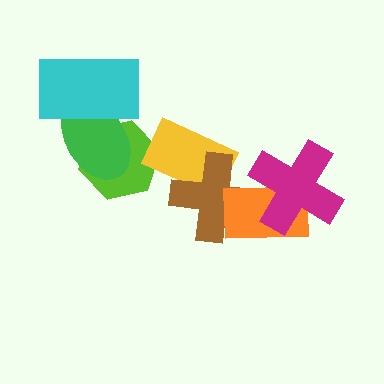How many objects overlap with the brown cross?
3 objects overlap with the brown cross.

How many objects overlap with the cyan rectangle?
2 objects overlap with the cyan rectangle.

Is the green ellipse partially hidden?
Yes, it is partially covered by another shape.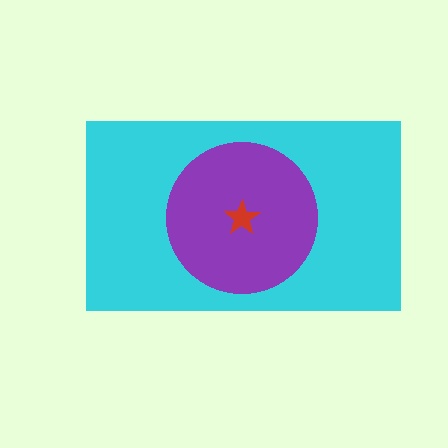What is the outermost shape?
The cyan rectangle.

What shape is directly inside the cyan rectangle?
The purple circle.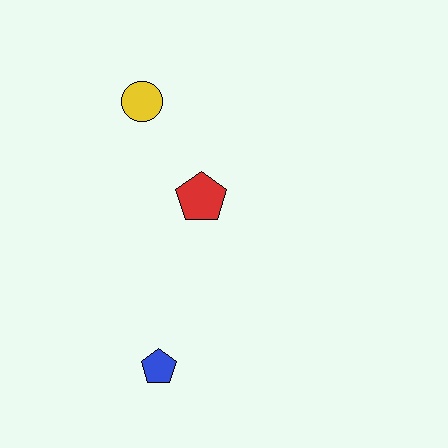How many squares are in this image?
There are no squares.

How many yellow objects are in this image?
There is 1 yellow object.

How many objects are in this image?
There are 3 objects.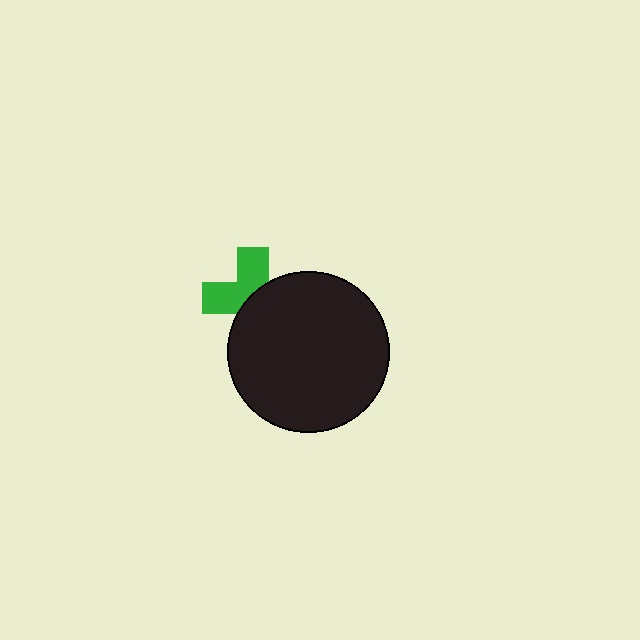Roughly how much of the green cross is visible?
About half of it is visible (roughly 48%).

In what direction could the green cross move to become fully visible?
The green cross could move toward the upper-left. That would shift it out from behind the black circle entirely.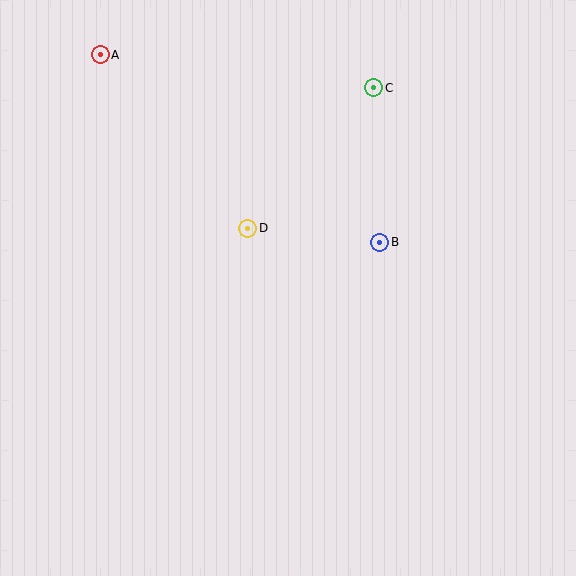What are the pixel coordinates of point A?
Point A is at (100, 55).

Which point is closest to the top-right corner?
Point C is closest to the top-right corner.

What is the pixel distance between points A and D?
The distance between A and D is 228 pixels.